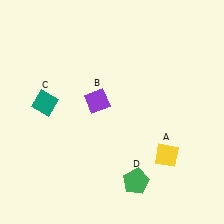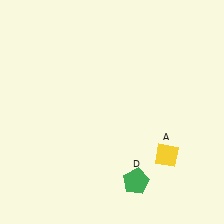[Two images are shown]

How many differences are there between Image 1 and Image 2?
There are 2 differences between the two images.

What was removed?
The purple diamond (B), the teal diamond (C) were removed in Image 2.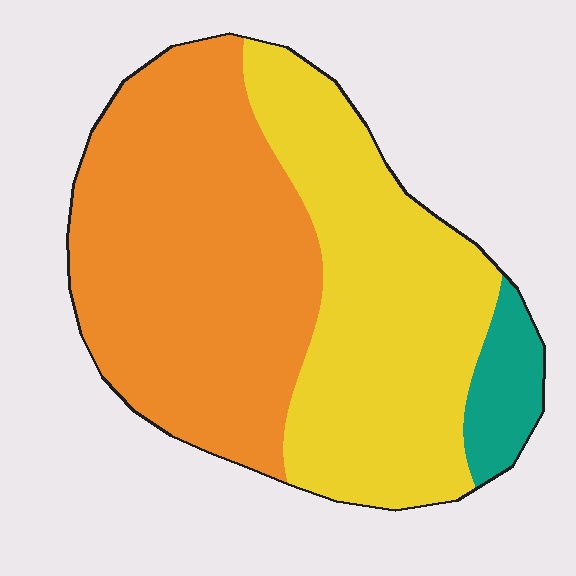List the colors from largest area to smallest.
From largest to smallest: orange, yellow, teal.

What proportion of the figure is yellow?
Yellow takes up between a quarter and a half of the figure.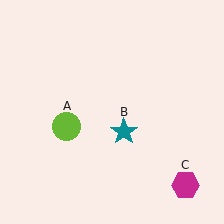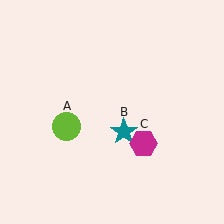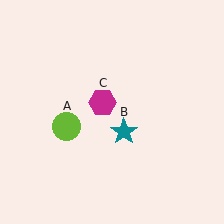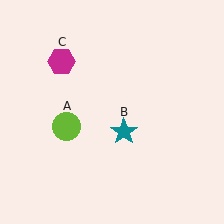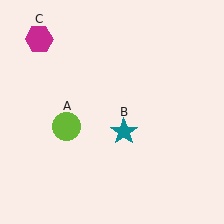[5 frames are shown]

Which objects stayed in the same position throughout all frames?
Lime circle (object A) and teal star (object B) remained stationary.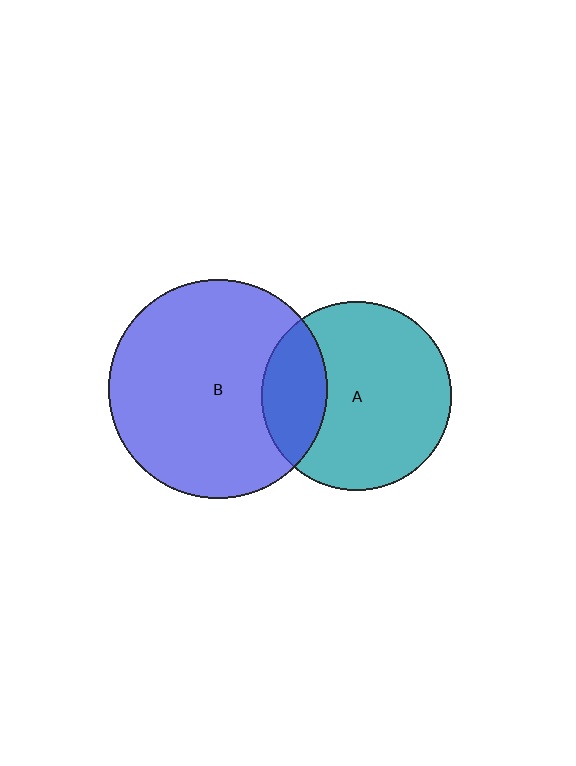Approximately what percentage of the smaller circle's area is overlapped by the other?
Approximately 25%.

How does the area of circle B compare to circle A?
Approximately 1.3 times.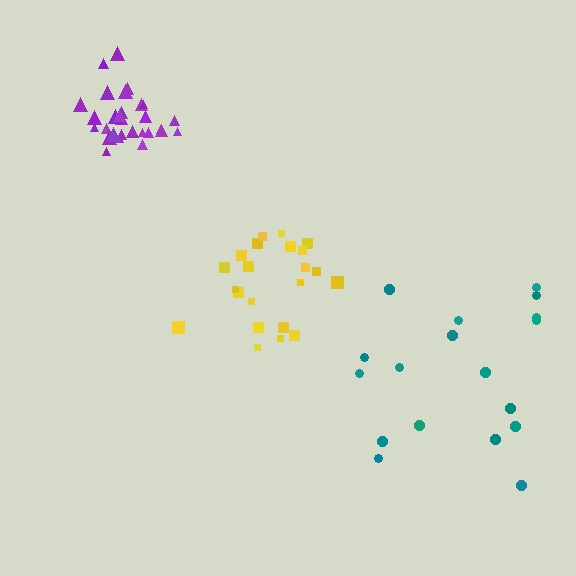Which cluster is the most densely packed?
Purple.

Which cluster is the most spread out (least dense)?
Teal.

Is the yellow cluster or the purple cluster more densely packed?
Purple.